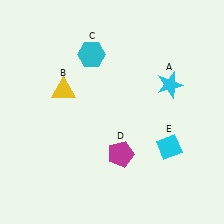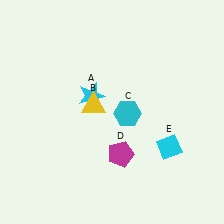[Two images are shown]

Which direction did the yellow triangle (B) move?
The yellow triangle (B) moved right.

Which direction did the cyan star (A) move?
The cyan star (A) moved left.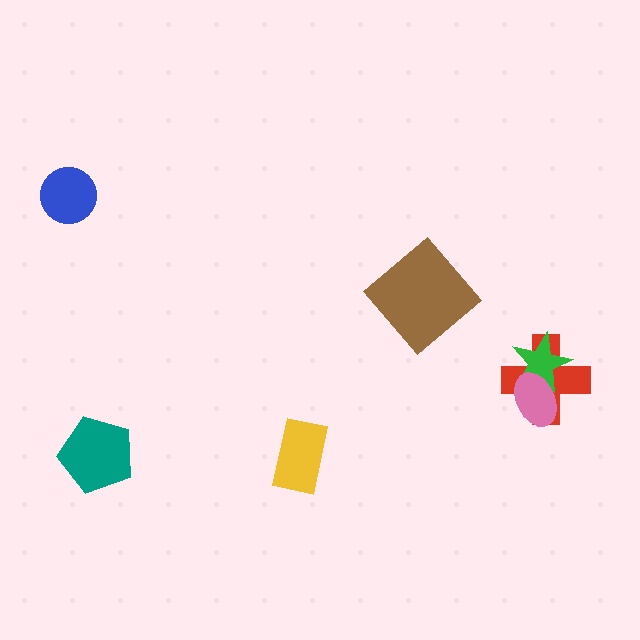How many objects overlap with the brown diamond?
0 objects overlap with the brown diamond.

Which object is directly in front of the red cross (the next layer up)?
The green star is directly in front of the red cross.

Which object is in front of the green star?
The pink ellipse is in front of the green star.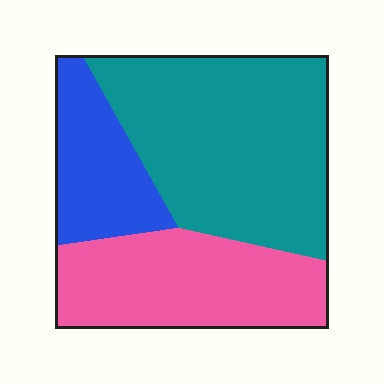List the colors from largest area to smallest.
From largest to smallest: teal, pink, blue.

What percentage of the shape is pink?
Pink takes up between a quarter and a half of the shape.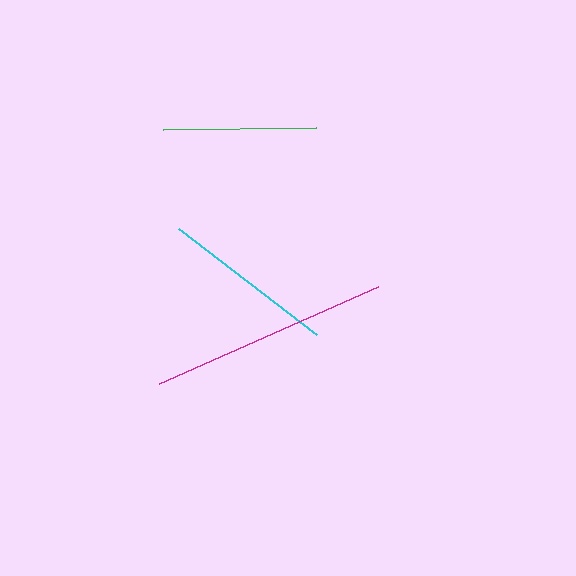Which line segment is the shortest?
The green line is the shortest at approximately 153 pixels.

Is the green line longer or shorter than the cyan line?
The cyan line is longer than the green line.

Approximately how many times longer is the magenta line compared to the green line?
The magenta line is approximately 1.6 times the length of the green line.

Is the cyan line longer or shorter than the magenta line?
The magenta line is longer than the cyan line.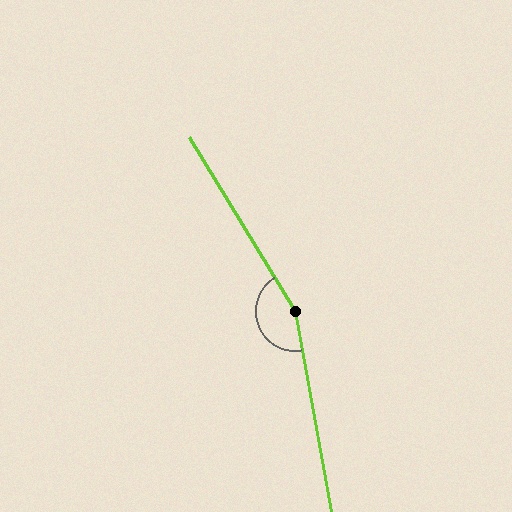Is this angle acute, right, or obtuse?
It is obtuse.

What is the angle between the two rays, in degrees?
Approximately 159 degrees.